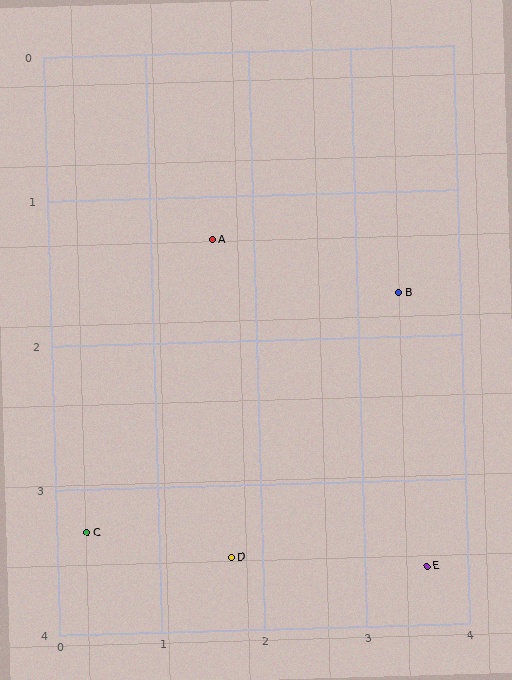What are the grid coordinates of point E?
Point E is at approximately (3.6, 3.6).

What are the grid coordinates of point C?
Point C is at approximately (0.3, 3.3).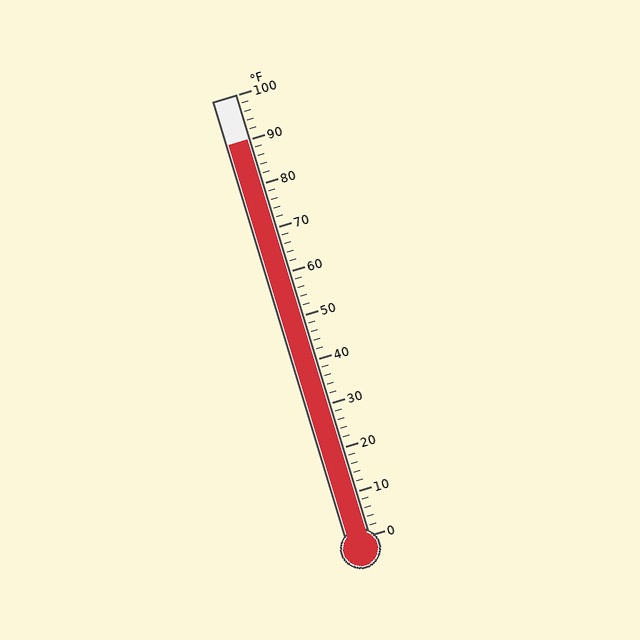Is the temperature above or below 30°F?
The temperature is above 30°F.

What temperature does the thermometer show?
The thermometer shows approximately 90°F.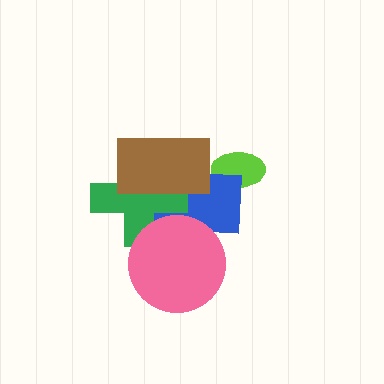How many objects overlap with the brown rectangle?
2 objects overlap with the brown rectangle.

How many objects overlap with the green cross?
3 objects overlap with the green cross.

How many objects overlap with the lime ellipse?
1 object overlaps with the lime ellipse.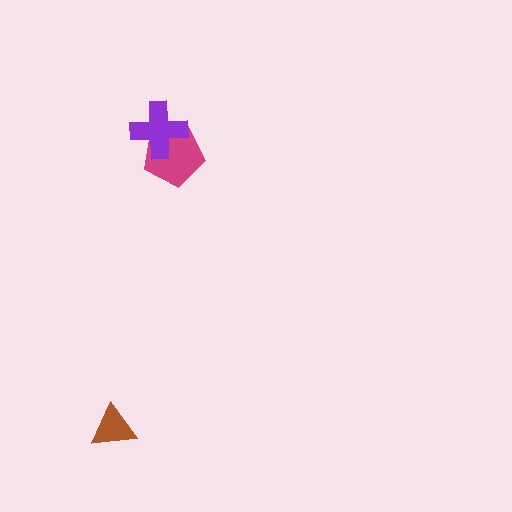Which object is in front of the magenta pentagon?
The purple cross is in front of the magenta pentagon.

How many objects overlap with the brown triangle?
0 objects overlap with the brown triangle.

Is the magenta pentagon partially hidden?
Yes, it is partially covered by another shape.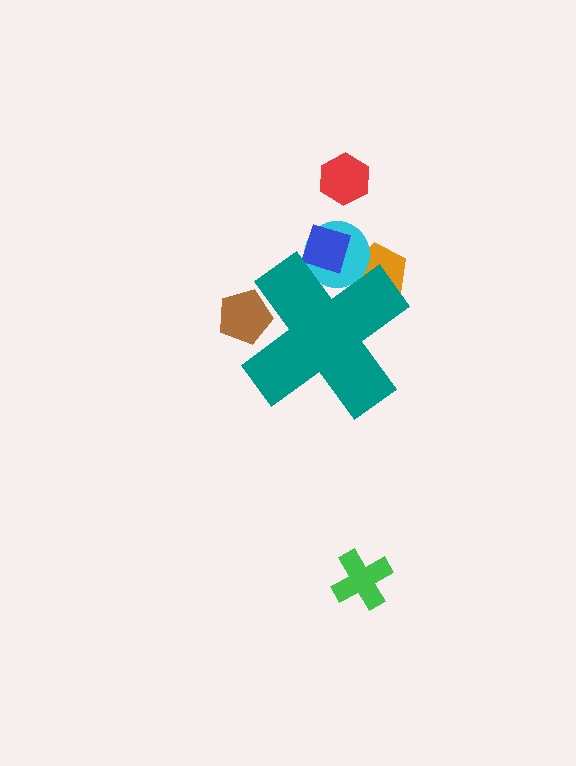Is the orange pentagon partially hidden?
Yes, the orange pentagon is partially hidden behind the teal cross.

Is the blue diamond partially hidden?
Yes, the blue diamond is partially hidden behind the teal cross.